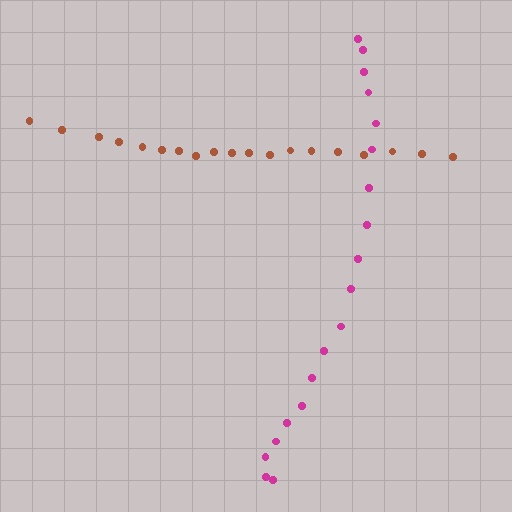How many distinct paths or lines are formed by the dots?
There are 2 distinct paths.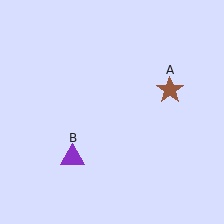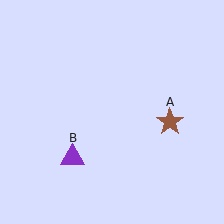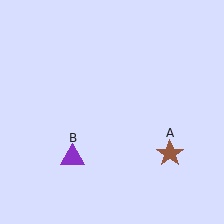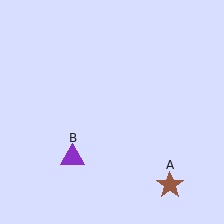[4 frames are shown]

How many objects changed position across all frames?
1 object changed position: brown star (object A).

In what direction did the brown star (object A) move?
The brown star (object A) moved down.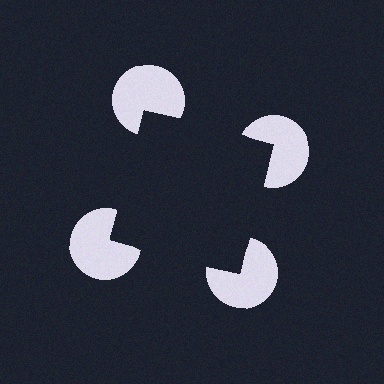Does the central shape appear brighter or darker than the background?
It typically appears slightly darker than the background, even though no actual brightness change is drawn.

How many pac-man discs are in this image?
There are 4 — one at each vertex of the illusory square.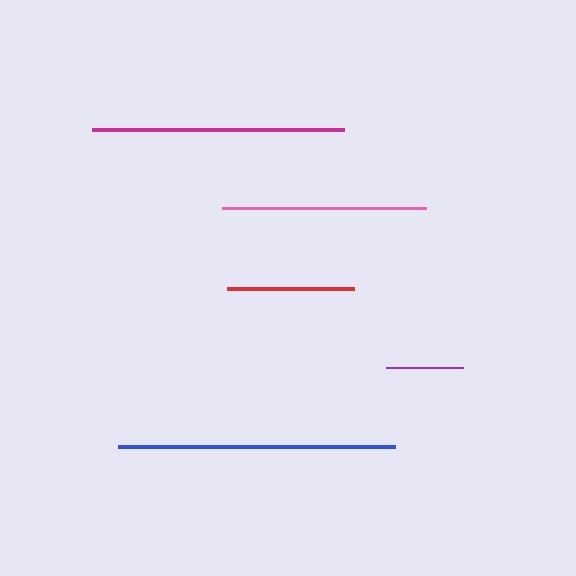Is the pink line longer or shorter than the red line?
The pink line is longer than the red line.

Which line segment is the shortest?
The purple line is the shortest at approximately 76 pixels.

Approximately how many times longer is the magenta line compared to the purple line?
The magenta line is approximately 3.3 times the length of the purple line.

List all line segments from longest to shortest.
From longest to shortest: blue, magenta, pink, red, purple.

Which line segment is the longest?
The blue line is the longest at approximately 278 pixels.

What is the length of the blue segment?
The blue segment is approximately 278 pixels long.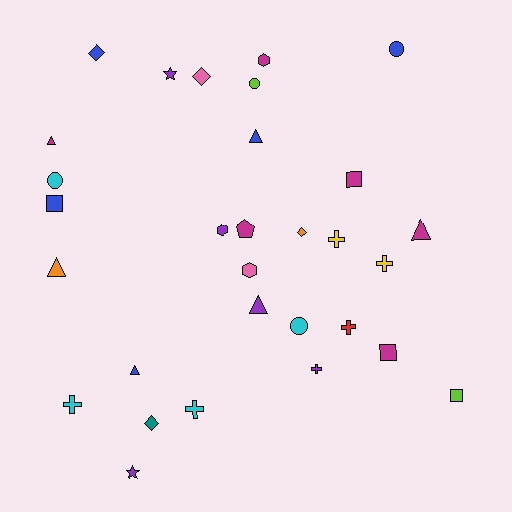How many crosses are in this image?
There are 6 crosses.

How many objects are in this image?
There are 30 objects.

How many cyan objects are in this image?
There are 4 cyan objects.